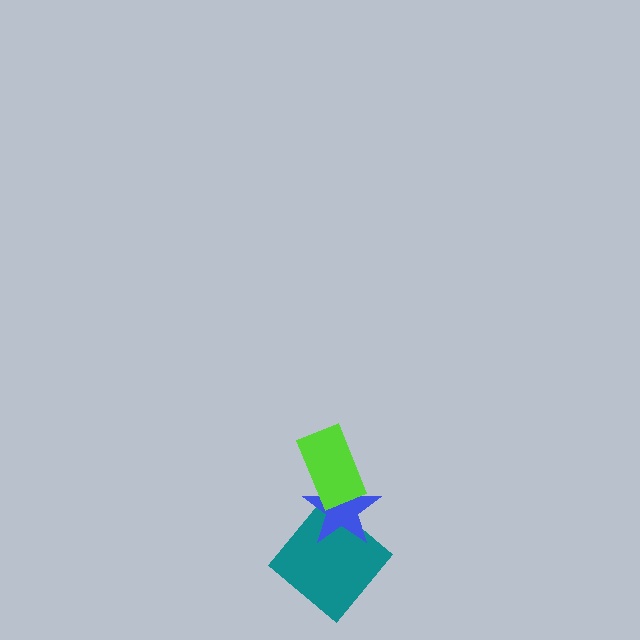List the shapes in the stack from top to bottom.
From top to bottom: the lime rectangle, the blue star, the teal diamond.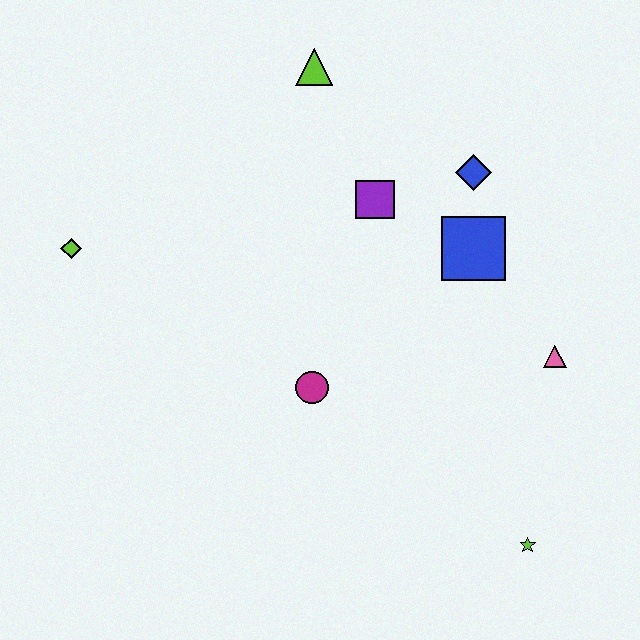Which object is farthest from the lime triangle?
The lime star is farthest from the lime triangle.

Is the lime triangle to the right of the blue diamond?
No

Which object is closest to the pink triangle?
The blue square is closest to the pink triangle.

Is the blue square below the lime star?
No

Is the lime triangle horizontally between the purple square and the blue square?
No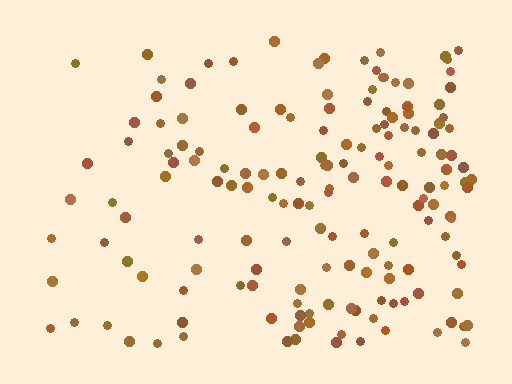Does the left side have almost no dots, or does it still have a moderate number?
Still a moderate number, just noticeably fewer than the right.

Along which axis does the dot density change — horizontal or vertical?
Horizontal.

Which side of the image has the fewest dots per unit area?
The left.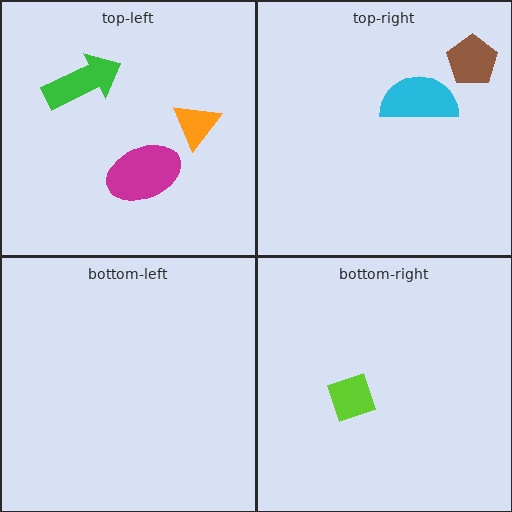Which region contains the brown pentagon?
The top-right region.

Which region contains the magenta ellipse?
The top-left region.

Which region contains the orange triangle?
The top-left region.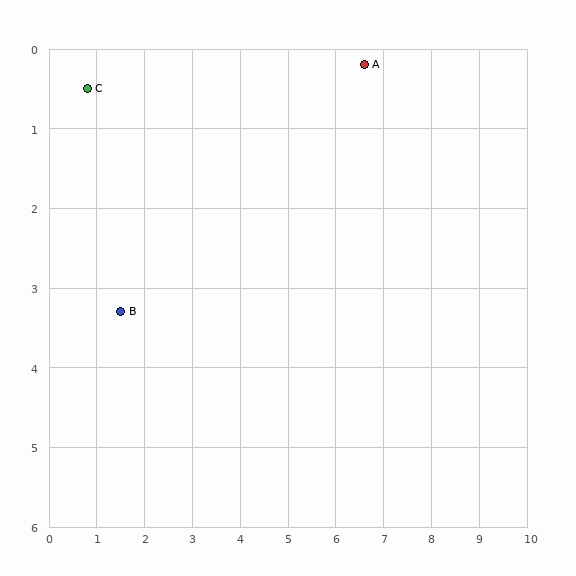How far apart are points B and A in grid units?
Points B and A are about 6.0 grid units apart.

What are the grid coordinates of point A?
Point A is at approximately (6.6, 0.2).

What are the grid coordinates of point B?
Point B is at approximately (1.5, 3.3).